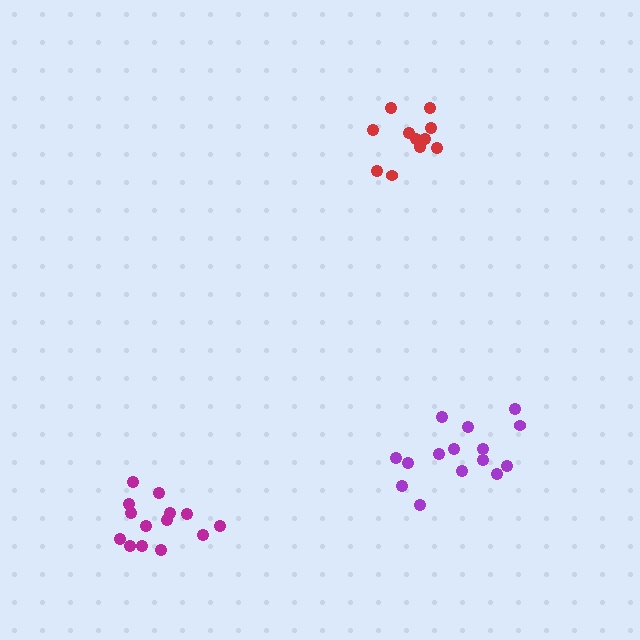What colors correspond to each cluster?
The clusters are colored: red, purple, magenta.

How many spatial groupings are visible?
There are 3 spatial groupings.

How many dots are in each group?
Group 1: 11 dots, Group 2: 15 dots, Group 3: 14 dots (40 total).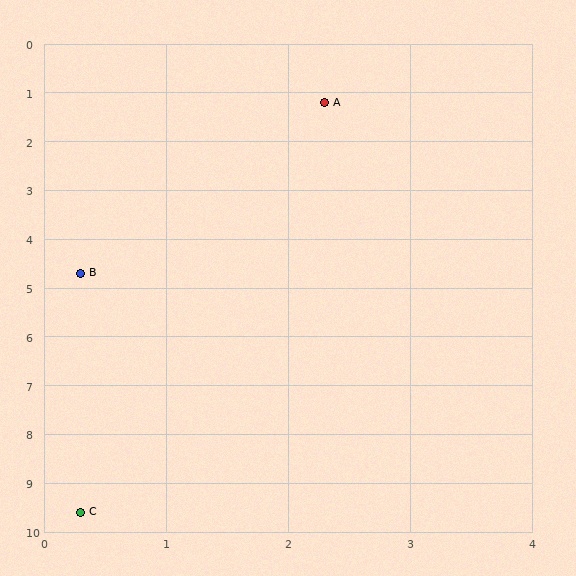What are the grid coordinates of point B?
Point B is at approximately (0.3, 4.7).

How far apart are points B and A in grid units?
Points B and A are about 4.0 grid units apart.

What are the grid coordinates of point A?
Point A is at approximately (2.3, 1.2).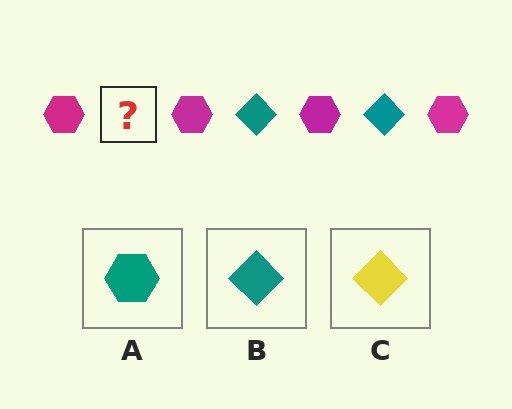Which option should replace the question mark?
Option B.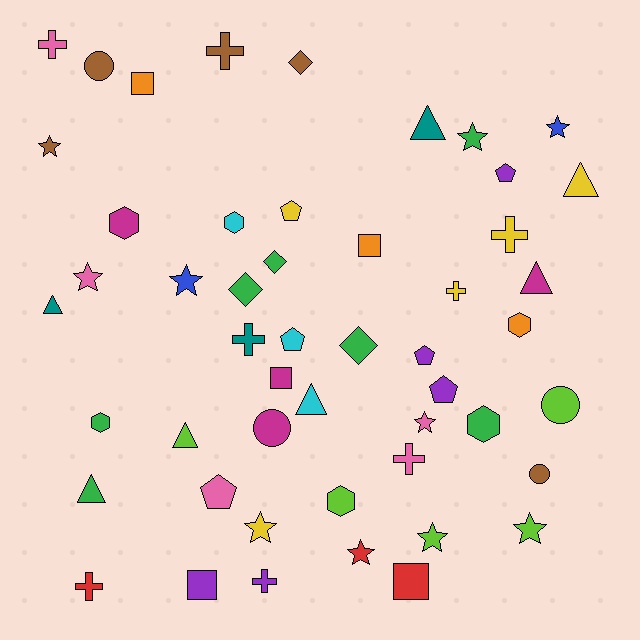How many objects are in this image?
There are 50 objects.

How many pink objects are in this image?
There are 5 pink objects.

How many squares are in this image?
There are 5 squares.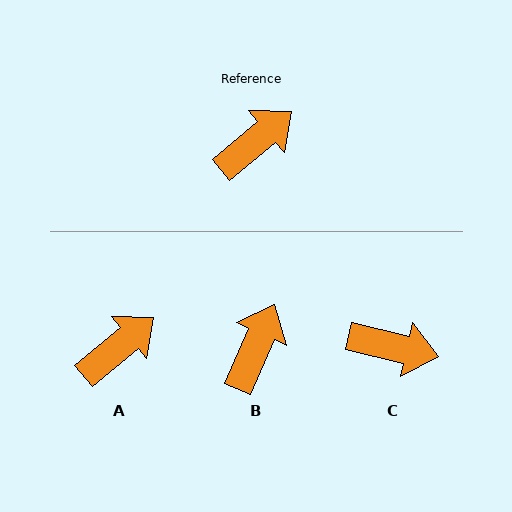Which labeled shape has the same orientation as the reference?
A.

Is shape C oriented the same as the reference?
No, it is off by about 53 degrees.